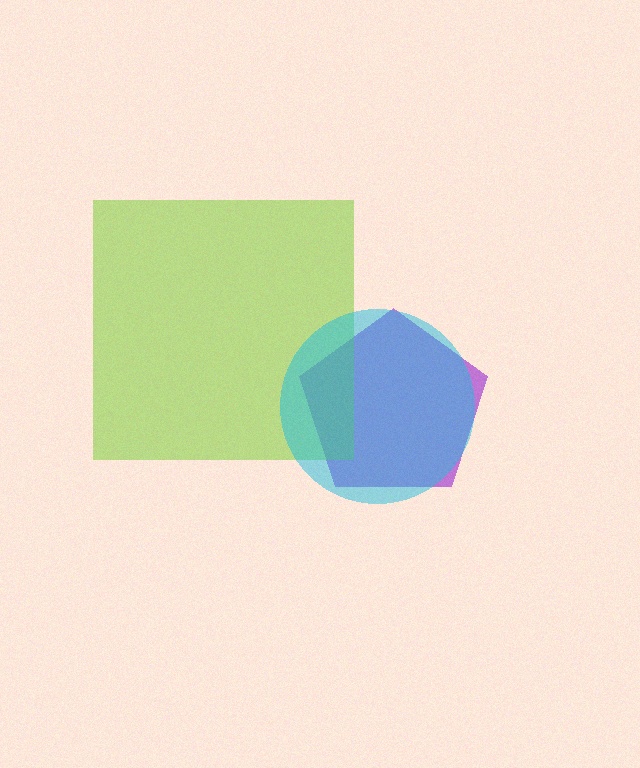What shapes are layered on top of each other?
The layered shapes are: a purple pentagon, a lime square, a cyan circle.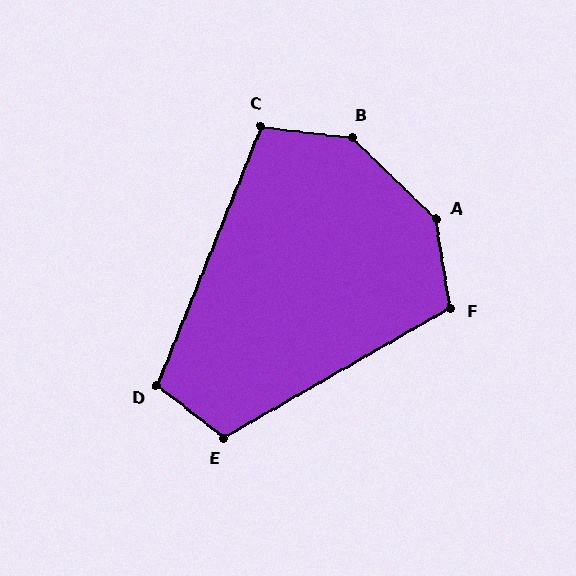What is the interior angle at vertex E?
Approximately 112 degrees (obtuse).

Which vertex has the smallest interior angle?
C, at approximately 105 degrees.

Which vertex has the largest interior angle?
A, at approximately 143 degrees.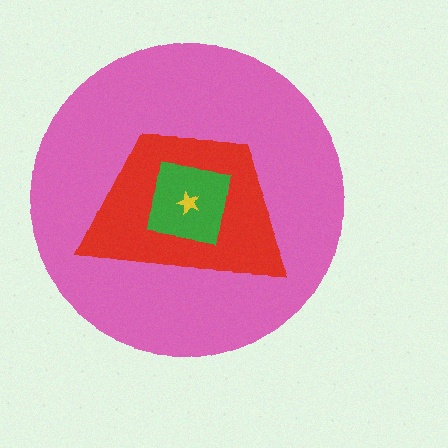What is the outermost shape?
The pink circle.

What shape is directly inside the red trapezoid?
The green square.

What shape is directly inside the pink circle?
The red trapezoid.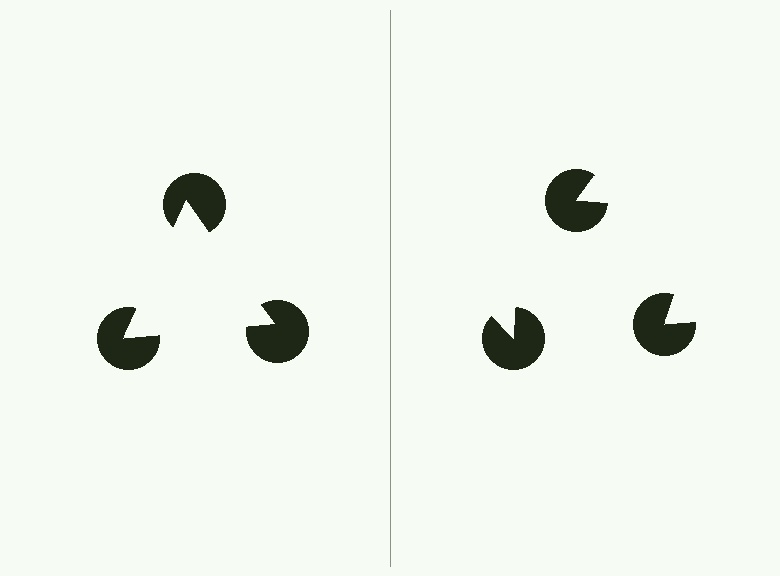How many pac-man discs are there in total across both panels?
6 — 3 on each side.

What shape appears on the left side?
An illusory triangle.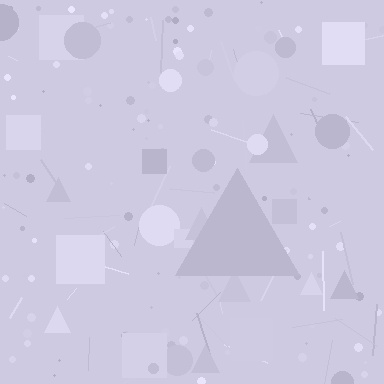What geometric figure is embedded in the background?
A triangle is embedded in the background.